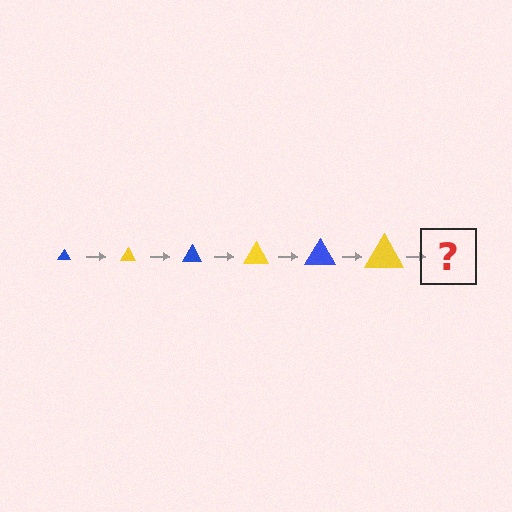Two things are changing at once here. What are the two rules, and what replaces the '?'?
The two rules are that the triangle grows larger each step and the color cycles through blue and yellow. The '?' should be a blue triangle, larger than the previous one.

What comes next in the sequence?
The next element should be a blue triangle, larger than the previous one.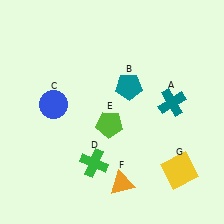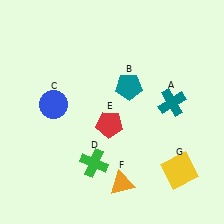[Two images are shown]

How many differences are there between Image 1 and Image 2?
There is 1 difference between the two images.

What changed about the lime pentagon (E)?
In Image 1, E is lime. In Image 2, it changed to red.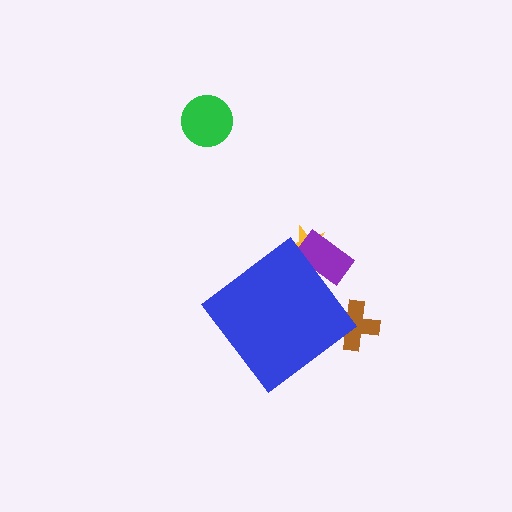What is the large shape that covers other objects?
A blue diamond.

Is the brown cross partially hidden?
Yes, the brown cross is partially hidden behind the blue diamond.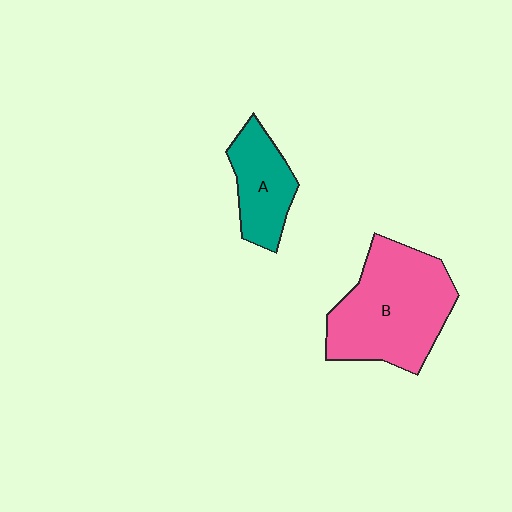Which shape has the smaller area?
Shape A (teal).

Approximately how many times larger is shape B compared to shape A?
Approximately 2.0 times.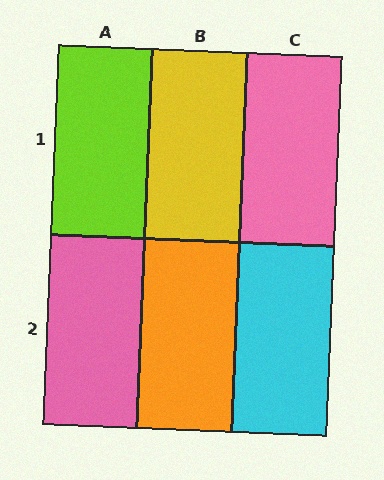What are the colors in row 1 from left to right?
Lime, yellow, pink.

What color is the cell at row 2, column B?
Orange.